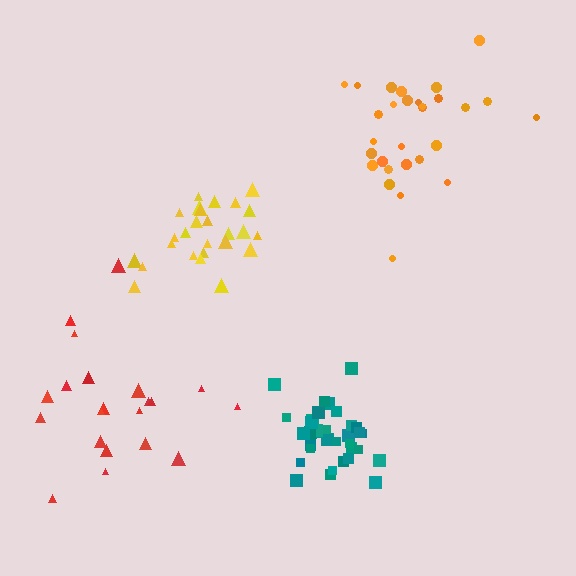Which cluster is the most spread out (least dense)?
Red.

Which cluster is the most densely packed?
Teal.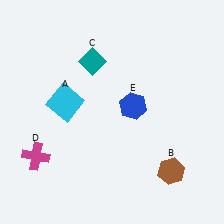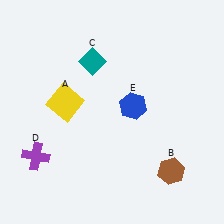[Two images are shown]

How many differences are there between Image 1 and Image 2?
There are 2 differences between the two images.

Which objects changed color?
A changed from cyan to yellow. D changed from magenta to purple.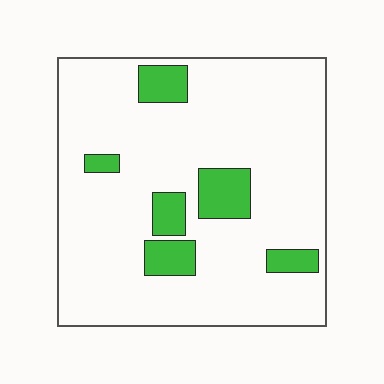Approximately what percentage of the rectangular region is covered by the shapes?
Approximately 15%.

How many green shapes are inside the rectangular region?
6.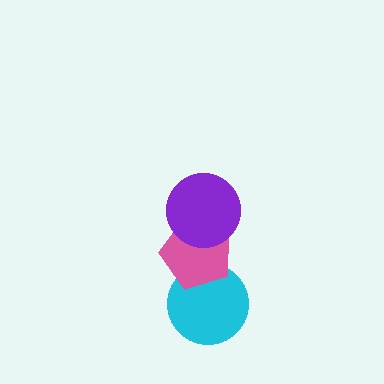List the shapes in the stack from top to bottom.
From top to bottom: the purple circle, the pink pentagon, the cyan circle.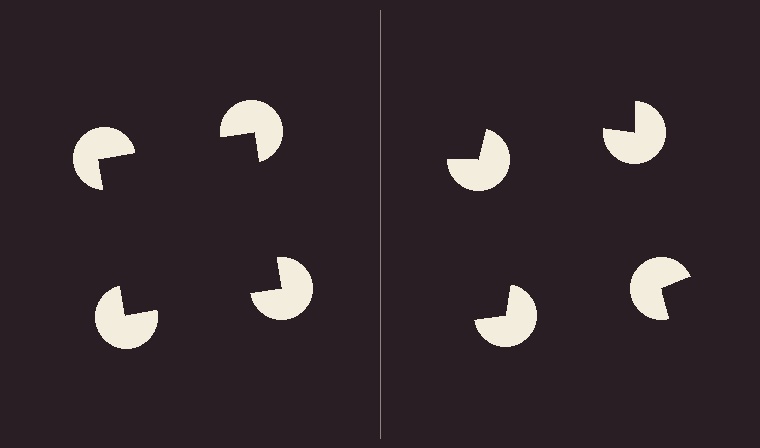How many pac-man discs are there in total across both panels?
8 — 4 on each side.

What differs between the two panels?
The pac-man discs are positioned identically on both sides; only the wedge orientations differ. On the left they align to a square; on the right they are misaligned.